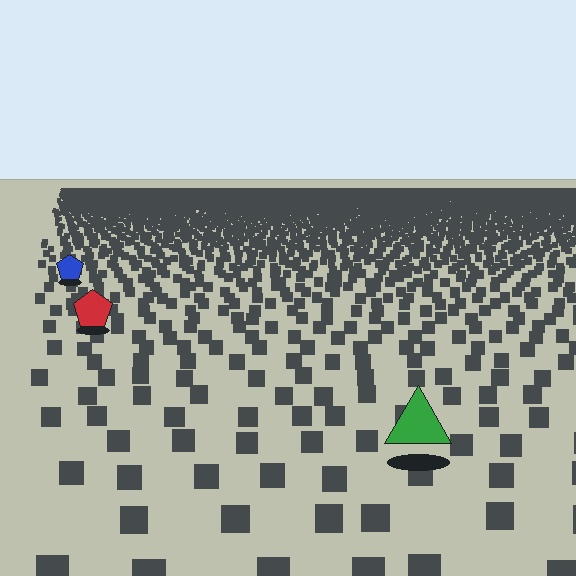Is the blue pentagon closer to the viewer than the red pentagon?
No. The red pentagon is closer — you can tell from the texture gradient: the ground texture is coarser near it.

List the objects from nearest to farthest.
From nearest to farthest: the green triangle, the red pentagon, the blue pentagon.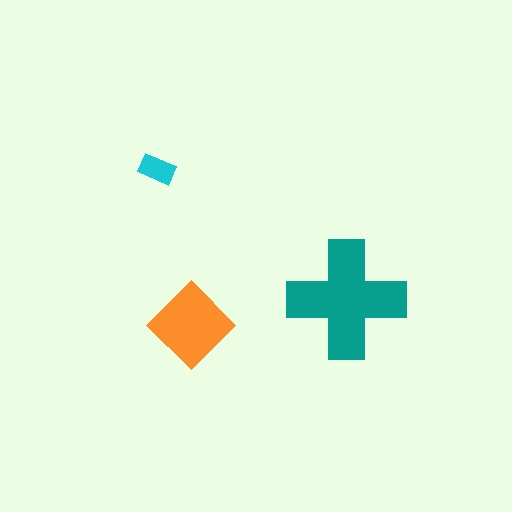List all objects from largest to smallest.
The teal cross, the orange diamond, the cyan rectangle.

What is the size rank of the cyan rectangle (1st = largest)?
3rd.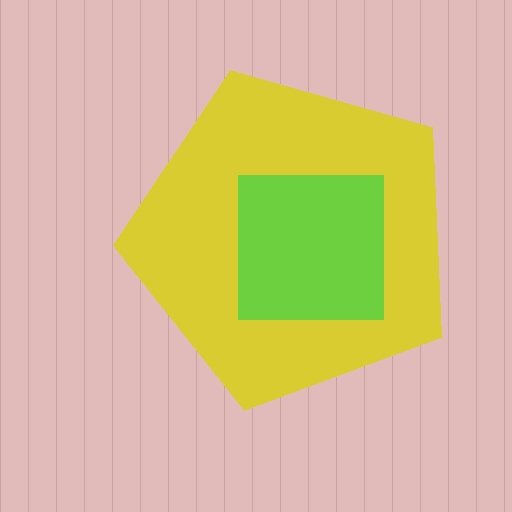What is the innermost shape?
The lime square.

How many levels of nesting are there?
2.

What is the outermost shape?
The yellow pentagon.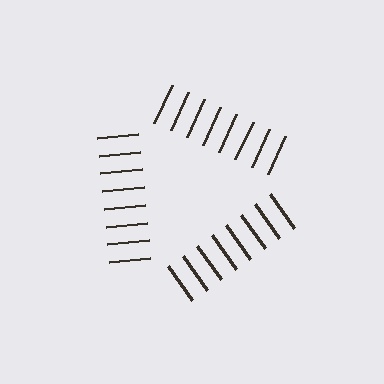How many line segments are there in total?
24 — 8 along each of the 3 edges.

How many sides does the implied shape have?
3 sides — the line-ends trace a triangle.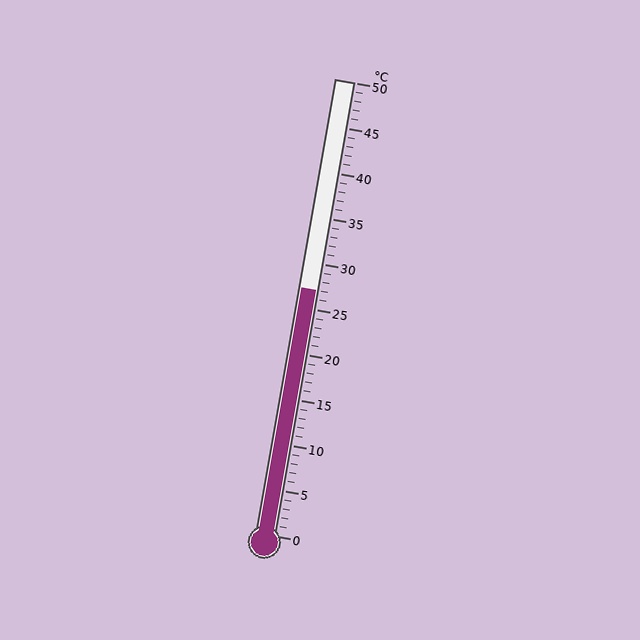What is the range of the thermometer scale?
The thermometer scale ranges from 0°C to 50°C.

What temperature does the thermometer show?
The thermometer shows approximately 27°C.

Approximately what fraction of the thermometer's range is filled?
The thermometer is filled to approximately 55% of its range.